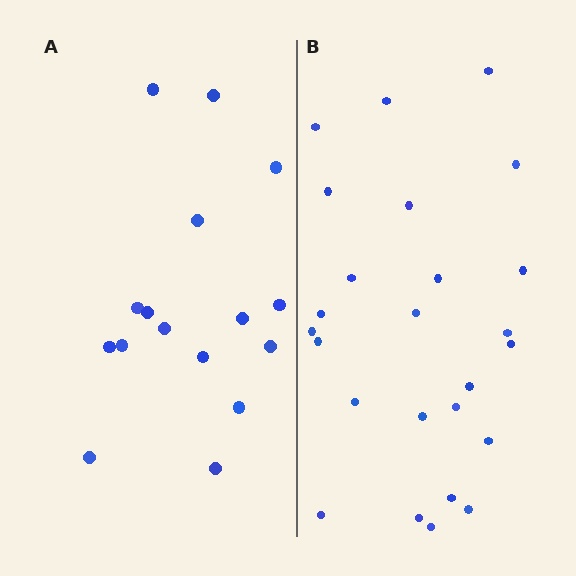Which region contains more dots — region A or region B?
Region B (the right region) has more dots.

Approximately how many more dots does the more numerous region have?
Region B has roughly 8 or so more dots than region A.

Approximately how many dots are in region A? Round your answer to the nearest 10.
About 20 dots. (The exact count is 16, which rounds to 20.)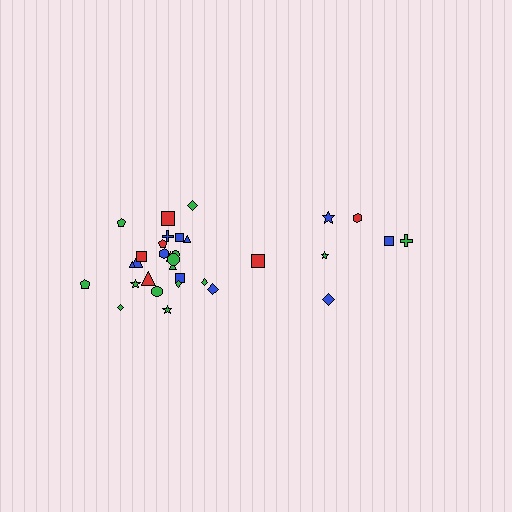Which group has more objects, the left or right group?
The left group.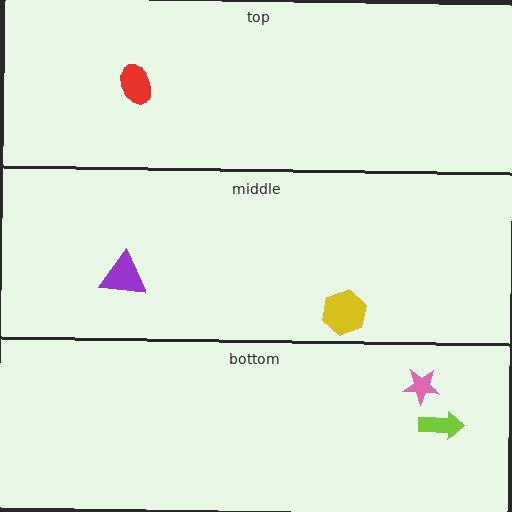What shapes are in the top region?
The red ellipse.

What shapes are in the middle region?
The yellow hexagon, the purple triangle.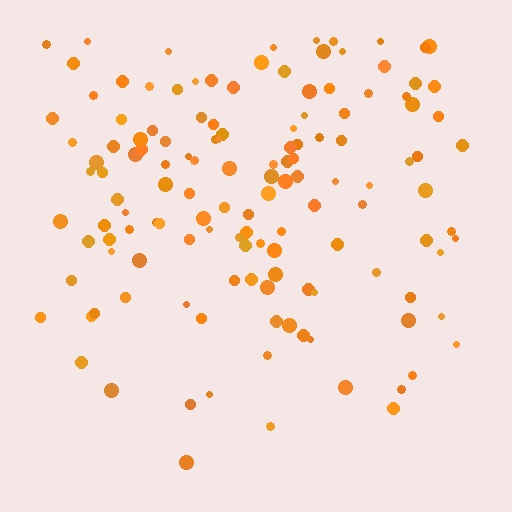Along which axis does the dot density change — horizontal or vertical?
Vertical.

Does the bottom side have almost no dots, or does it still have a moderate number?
Still a moderate number, just noticeably fewer than the top.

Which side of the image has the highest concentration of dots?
The top.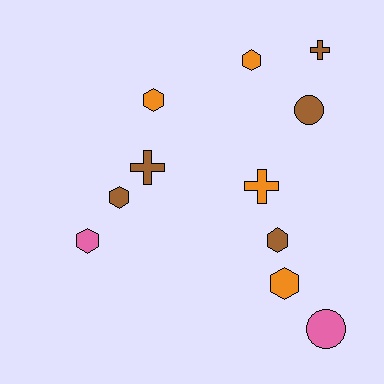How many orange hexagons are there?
There are 3 orange hexagons.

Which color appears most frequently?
Brown, with 5 objects.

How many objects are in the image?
There are 11 objects.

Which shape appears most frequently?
Hexagon, with 6 objects.